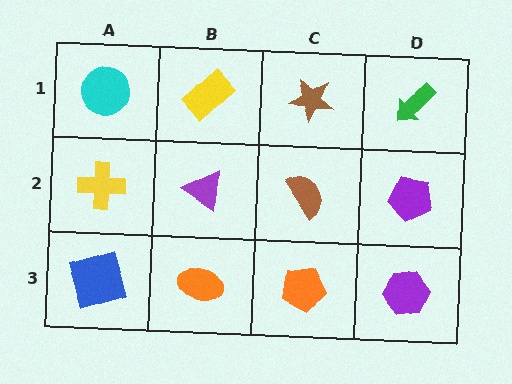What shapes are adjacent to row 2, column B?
A yellow rectangle (row 1, column B), an orange ellipse (row 3, column B), a yellow cross (row 2, column A), a brown semicircle (row 2, column C).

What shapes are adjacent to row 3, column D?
A purple pentagon (row 2, column D), an orange pentagon (row 3, column C).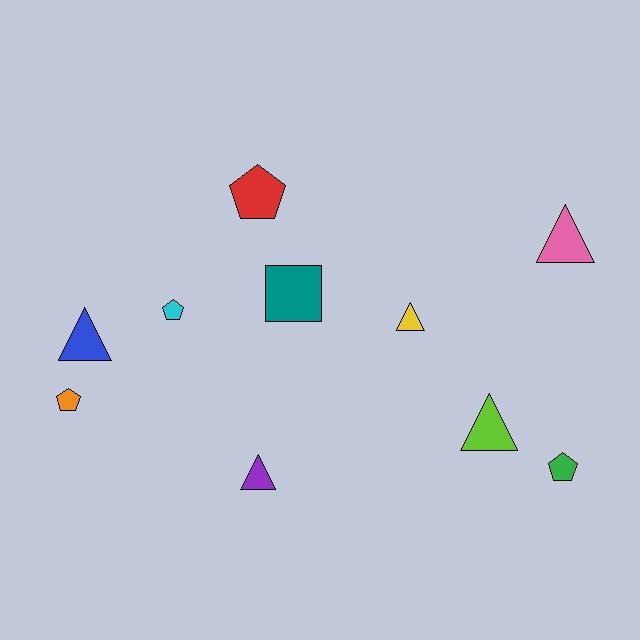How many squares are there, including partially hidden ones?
There is 1 square.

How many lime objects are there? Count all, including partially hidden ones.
There is 1 lime object.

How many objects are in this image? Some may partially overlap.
There are 10 objects.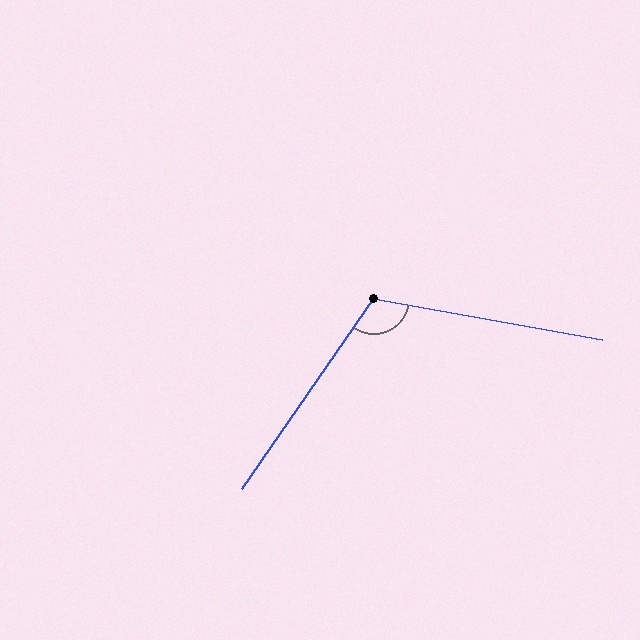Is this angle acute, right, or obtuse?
It is obtuse.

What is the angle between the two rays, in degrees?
Approximately 115 degrees.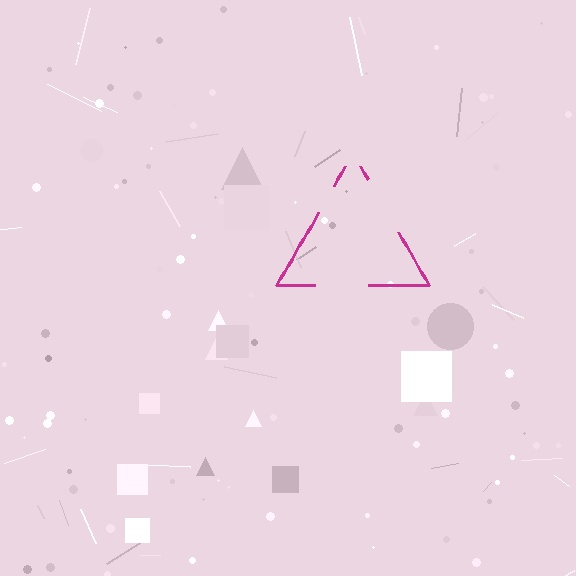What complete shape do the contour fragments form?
The contour fragments form a triangle.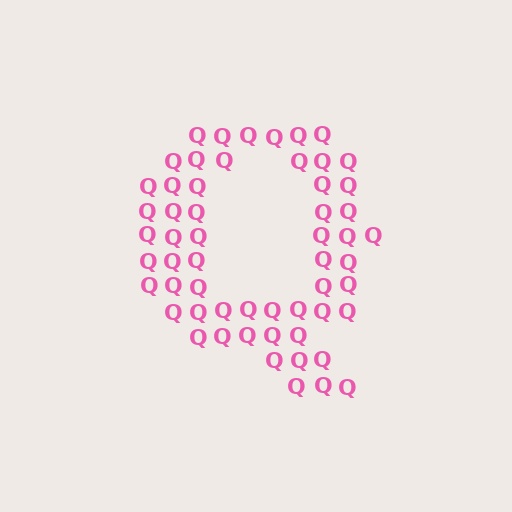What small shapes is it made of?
It is made of small letter Q's.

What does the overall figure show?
The overall figure shows the letter Q.